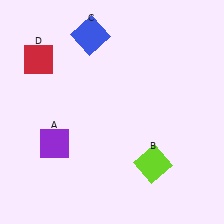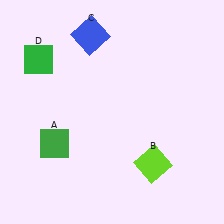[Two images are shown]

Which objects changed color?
A changed from purple to green. D changed from red to green.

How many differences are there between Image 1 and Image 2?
There are 2 differences between the two images.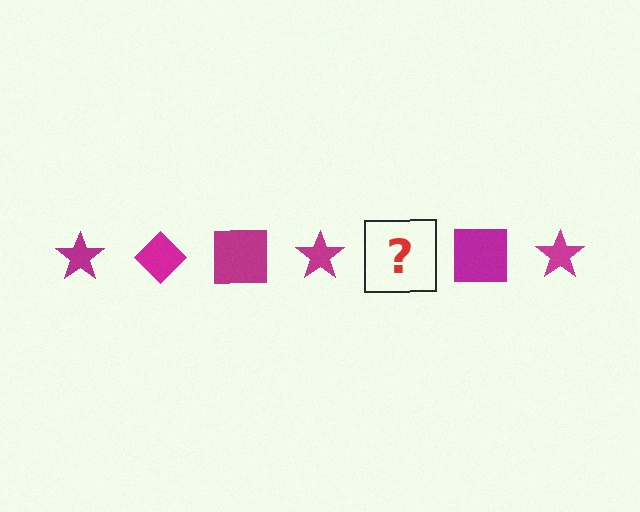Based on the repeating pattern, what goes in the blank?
The blank should be a magenta diamond.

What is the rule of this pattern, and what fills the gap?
The rule is that the pattern cycles through star, diamond, square shapes in magenta. The gap should be filled with a magenta diamond.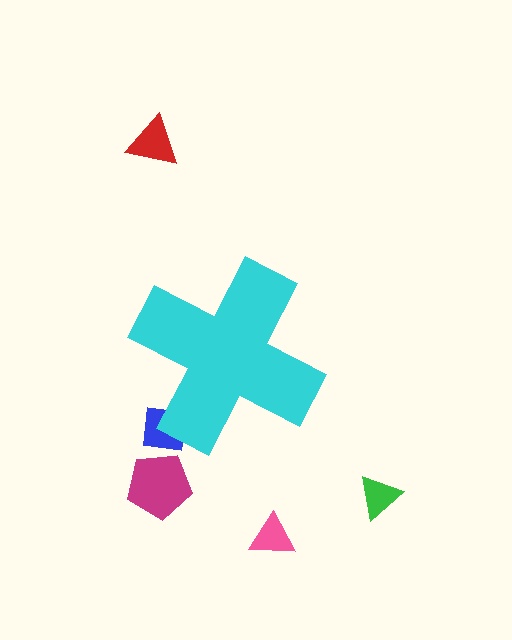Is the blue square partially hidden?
Yes, the blue square is partially hidden behind the cyan cross.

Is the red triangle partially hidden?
No, the red triangle is fully visible.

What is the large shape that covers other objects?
A cyan cross.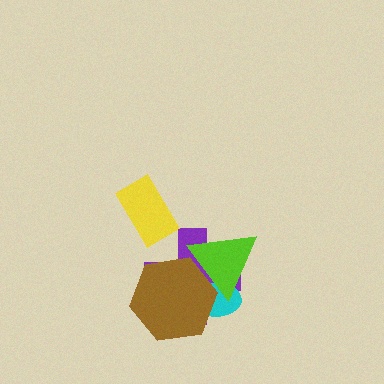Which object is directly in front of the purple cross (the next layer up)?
The cyan ellipse is directly in front of the purple cross.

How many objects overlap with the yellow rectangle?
0 objects overlap with the yellow rectangle.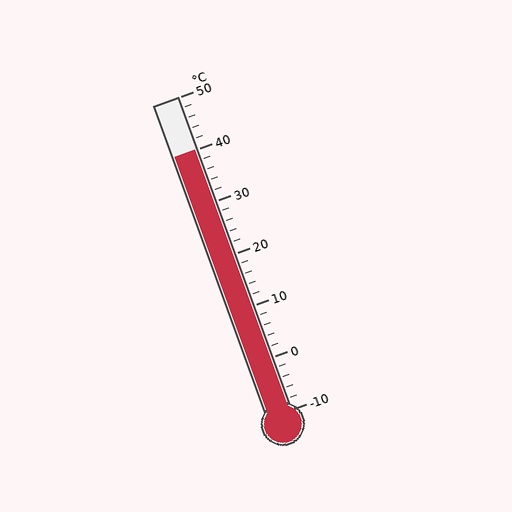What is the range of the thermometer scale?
The thermometer scale ranges from -10°C to 50°C.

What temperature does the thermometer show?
The thermometer shows approximately 40°C.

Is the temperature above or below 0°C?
The temperature is above 0°C.